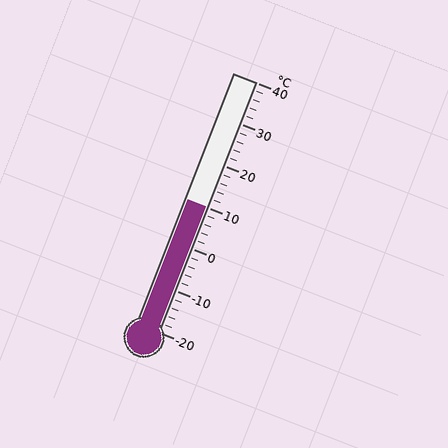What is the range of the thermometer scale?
The thermometer scale ranges from -20°C to 40°C.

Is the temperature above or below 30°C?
The temperature is below 30°C.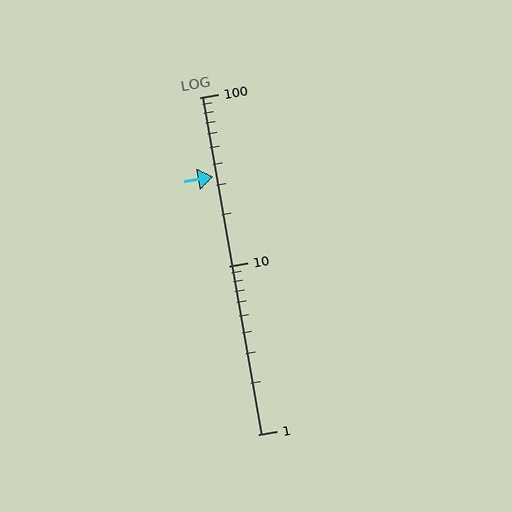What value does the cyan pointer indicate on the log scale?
The pointer indicates approximately 34.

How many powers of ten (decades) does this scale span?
The scale spans 2 decades, from 1 to 100.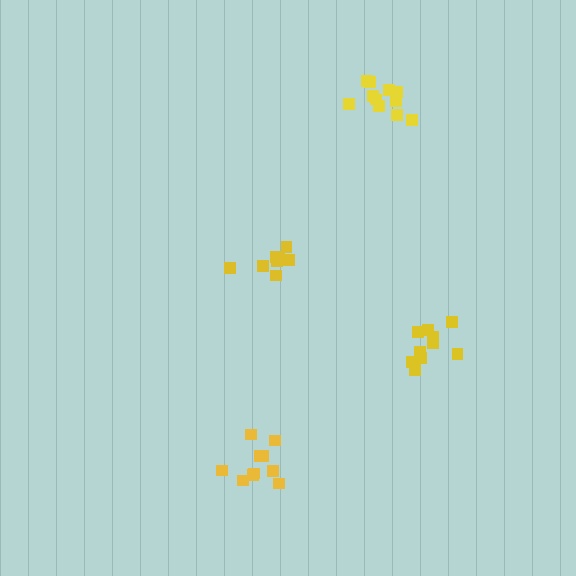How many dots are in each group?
Group 1: 8 dots, Group 2: 10 dots, Group 3: 10 dots, Group 4: 11 dots (39 total).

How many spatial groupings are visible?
There are 4 spatial groupings.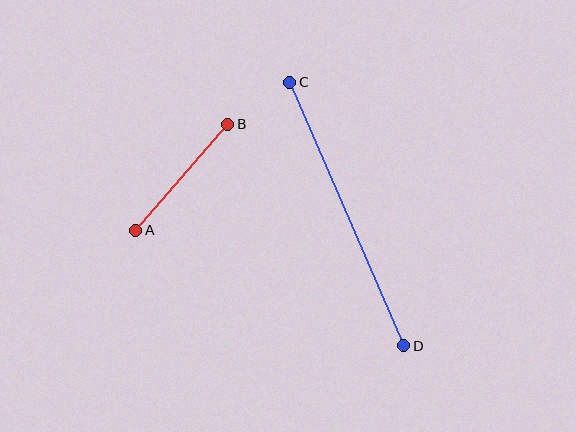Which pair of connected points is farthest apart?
Points C and D are farthest apart.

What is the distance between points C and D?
The distance is approximately 287 pixels.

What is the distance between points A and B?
The distance is approximately 141 pixels.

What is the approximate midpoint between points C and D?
The midpoint is at approximately (347, 214) pixels.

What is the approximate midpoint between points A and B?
The midpoint is at approximately (182, 177) pixels.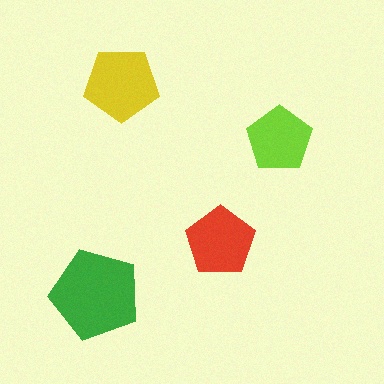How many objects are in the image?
There are 4 objects in the image.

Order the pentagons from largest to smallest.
the green one, the yellow one, the red one, the lime one.